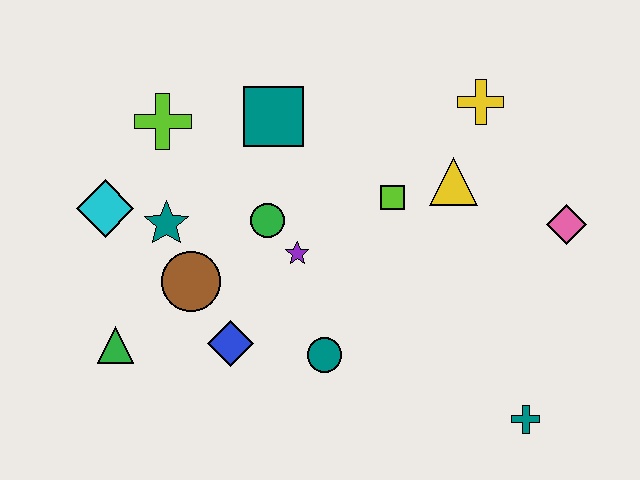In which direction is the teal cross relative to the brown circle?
The teal cross is to the right of the brown circle.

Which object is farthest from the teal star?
The teal cross is farthest from the teal star.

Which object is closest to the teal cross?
The pink diamond is closest to the teal cross.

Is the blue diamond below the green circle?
Yes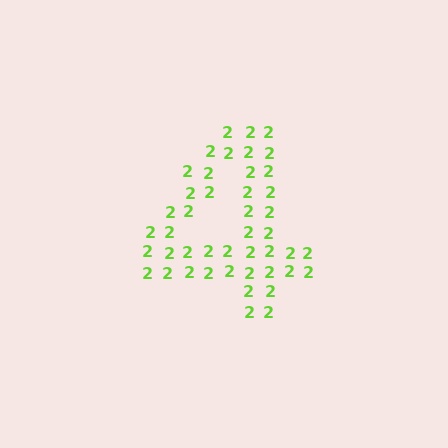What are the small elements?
The small elements are digit 2's.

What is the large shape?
The large shape is the digit 4.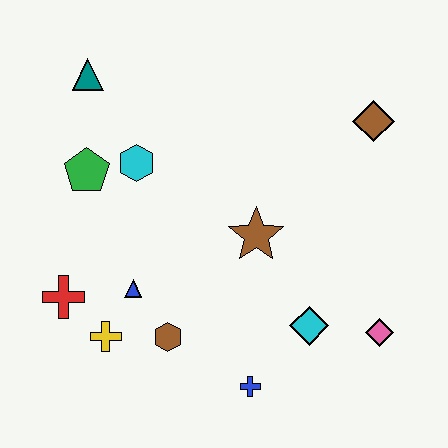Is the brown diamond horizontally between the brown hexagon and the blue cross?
No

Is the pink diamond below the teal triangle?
Yes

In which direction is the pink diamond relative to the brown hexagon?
The pink diamond is to the right of the brown hexagon.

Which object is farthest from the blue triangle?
The brown diamond is farthest from the blue triangle.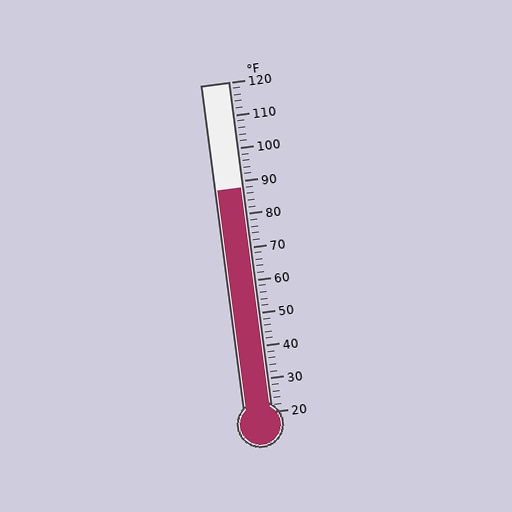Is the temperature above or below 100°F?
The temperature is below 100°F.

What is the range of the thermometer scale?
The thermometer scale ranges from 20°F to 120°F.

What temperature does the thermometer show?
The thermometer shows approximately 88°F.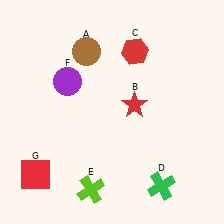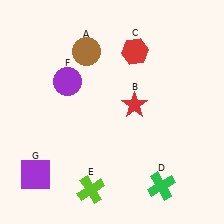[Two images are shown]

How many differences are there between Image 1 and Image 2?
There is 1 difference between the two images.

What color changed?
The square (G) changed from red in Image 1 to purple in Image 2.